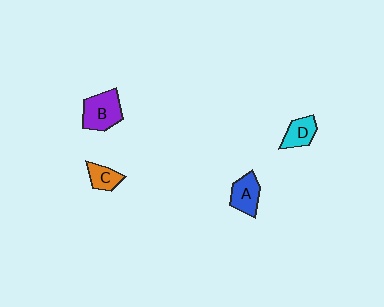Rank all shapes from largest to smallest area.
From largest to smallest: B (purple), A (blue), D (cyan), C (orange).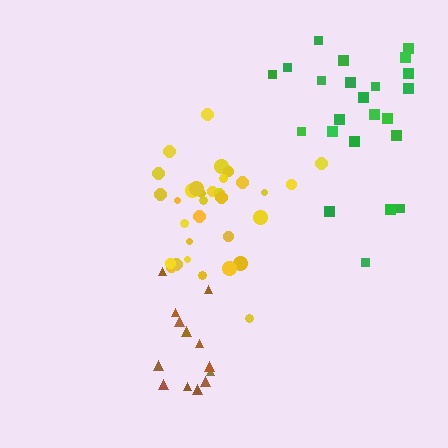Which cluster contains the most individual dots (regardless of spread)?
Yellow (32).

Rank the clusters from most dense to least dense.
yellow, brown, green.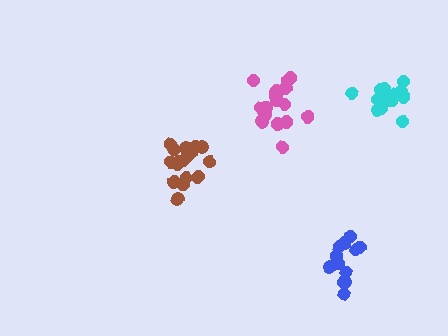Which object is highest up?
The cyan cluster is topmost.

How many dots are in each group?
Group 1: 16 dots, Group 2: 16 dots, Group 3: 12 dots, Group 4: 17 dots (61 total).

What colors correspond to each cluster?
The clusters are colored: pink, cyan, blue, brown.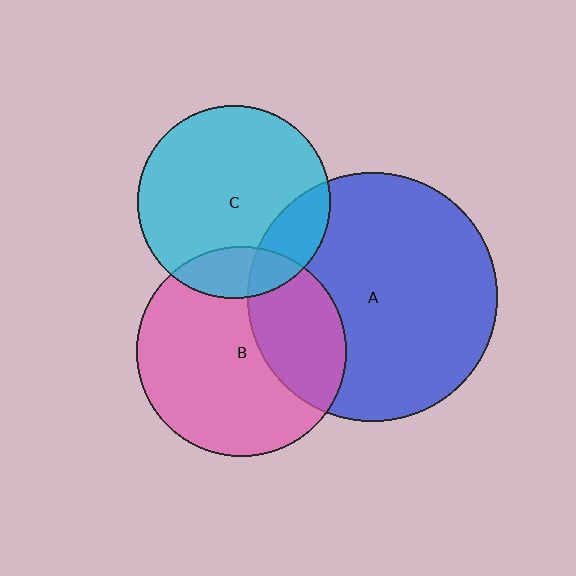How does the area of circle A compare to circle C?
Approximately 1.7 times.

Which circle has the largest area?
Circle A (blue).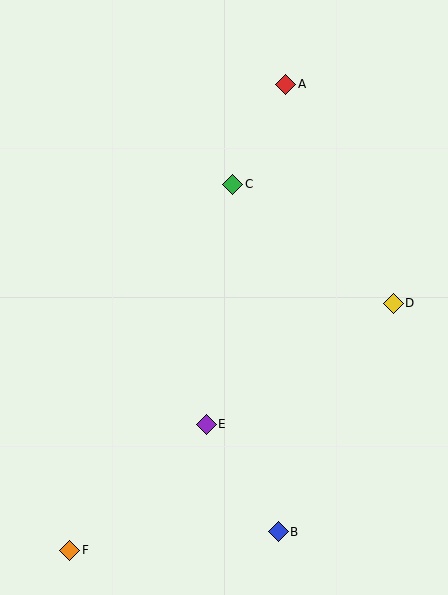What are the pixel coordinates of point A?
Point A is at (286, 84).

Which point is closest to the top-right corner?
Point A is closest to the top-right corner.